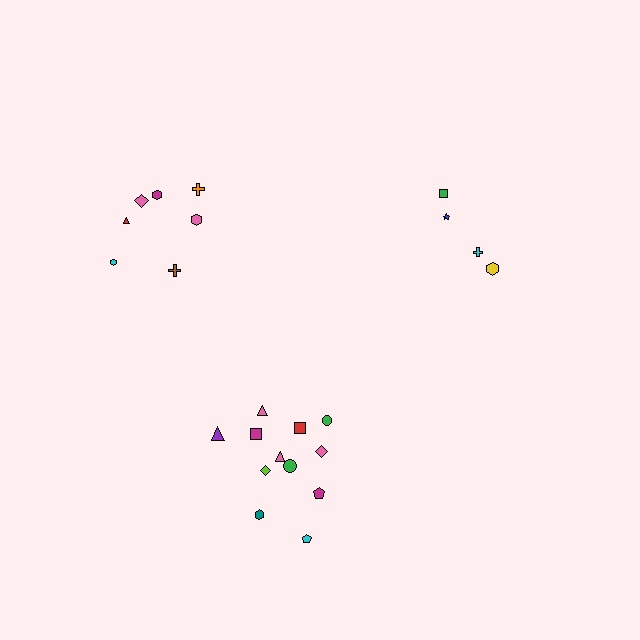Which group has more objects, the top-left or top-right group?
The top-left group.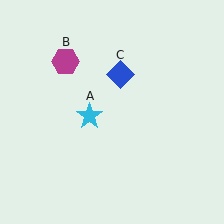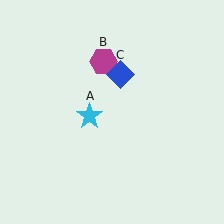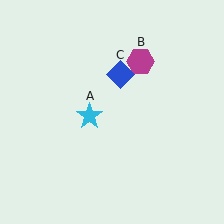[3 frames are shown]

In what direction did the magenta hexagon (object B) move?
The magenta hexagon (object B) moved right.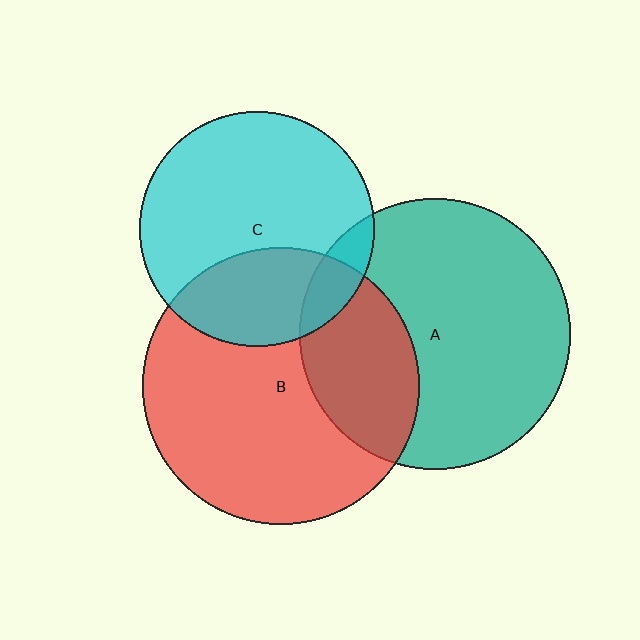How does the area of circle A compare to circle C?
Approximately 1.3 times.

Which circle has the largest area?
Circle B (red).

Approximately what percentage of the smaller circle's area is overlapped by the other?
Approximately 30%.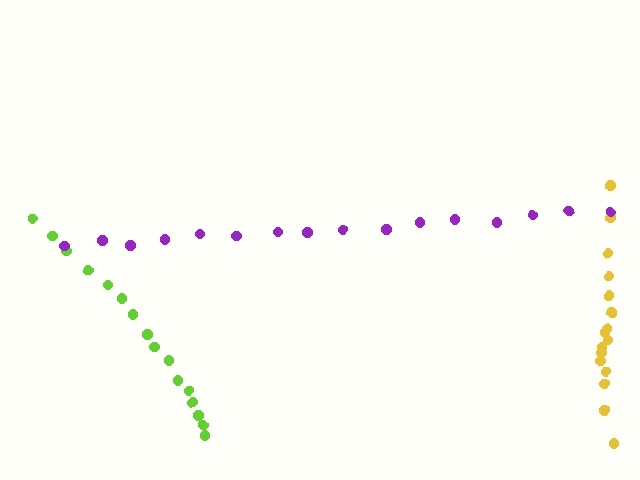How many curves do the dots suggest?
There are 3 distinct paths.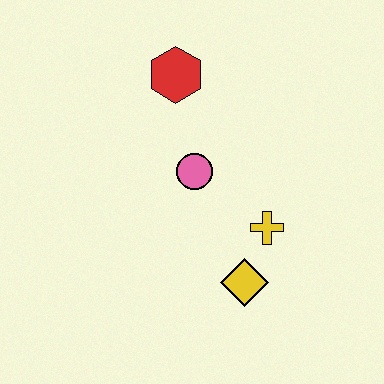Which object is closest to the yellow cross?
The yellow diamond is closest to the yellow cross.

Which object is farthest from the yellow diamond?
The red hexagon is farthest from the yellow diamond.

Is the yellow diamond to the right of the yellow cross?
No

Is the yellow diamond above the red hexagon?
No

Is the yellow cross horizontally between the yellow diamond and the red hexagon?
No